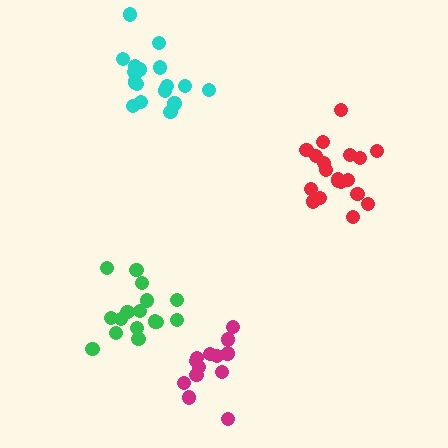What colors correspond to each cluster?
The clusters are colored: cyan, magenta, green, red.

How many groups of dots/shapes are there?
There are 4 groups.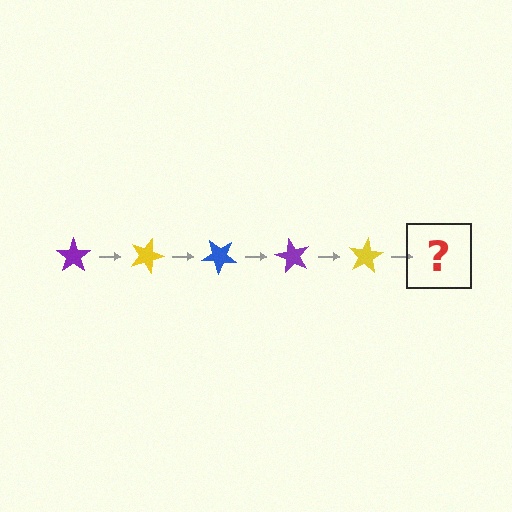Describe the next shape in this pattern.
It should be a blue star, rotated 100 degrees from the start.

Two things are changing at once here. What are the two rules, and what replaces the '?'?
The two rules are that it rotates 20 degrees each step and the color cycles through purple, yellow, and blue. The '?' should be a blue star, rotated 100 degrees from the start.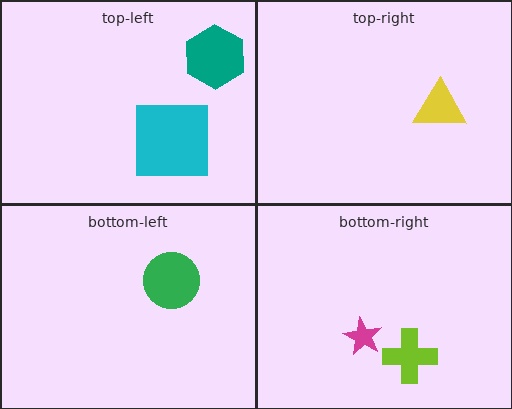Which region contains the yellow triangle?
The top-right region.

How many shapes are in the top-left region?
2.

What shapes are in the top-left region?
The teal hexagon, the cyan square.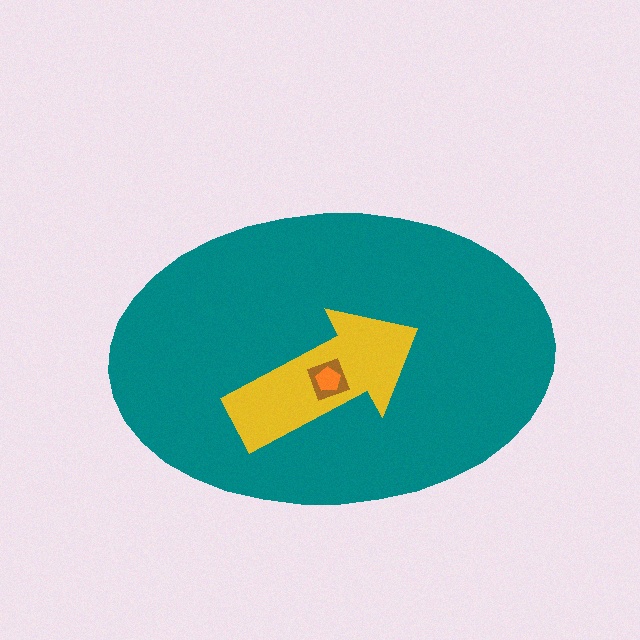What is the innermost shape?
The orange pentagon.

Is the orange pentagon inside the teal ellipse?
Yes.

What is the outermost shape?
The teal ellipse.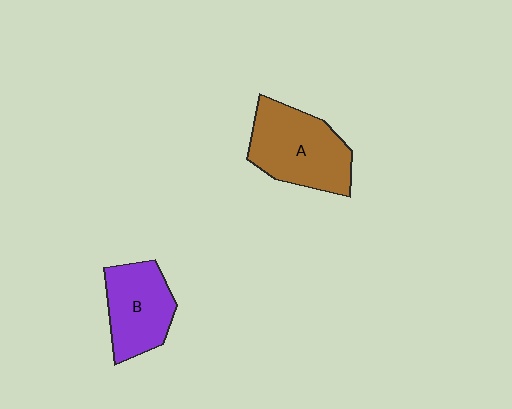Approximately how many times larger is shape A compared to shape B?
Approximately 1.3 times.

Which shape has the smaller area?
Shape B (purple).